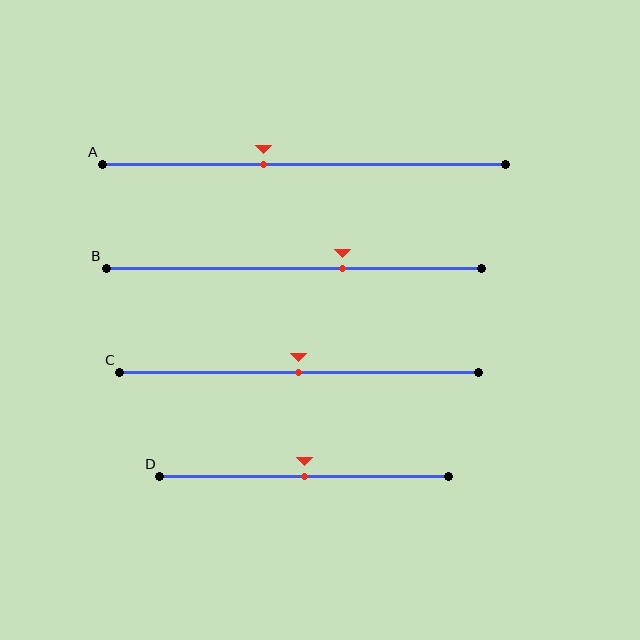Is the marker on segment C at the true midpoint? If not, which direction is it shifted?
Yes, the marker on segment C is at the true midpoint.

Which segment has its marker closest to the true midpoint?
Segment C has its marker closest to the true midpoint.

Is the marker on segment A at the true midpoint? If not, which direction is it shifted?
No, the marker on segment A is shifted to the left by about 10% of the segment length.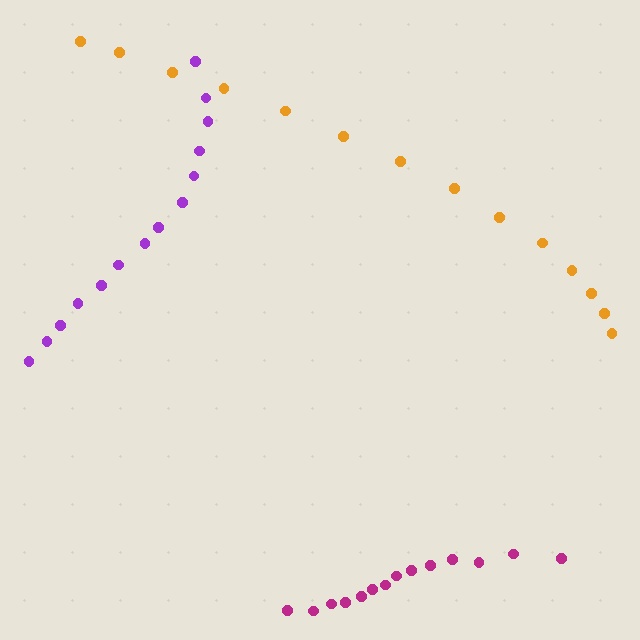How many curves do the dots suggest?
There are 3 distinct paths.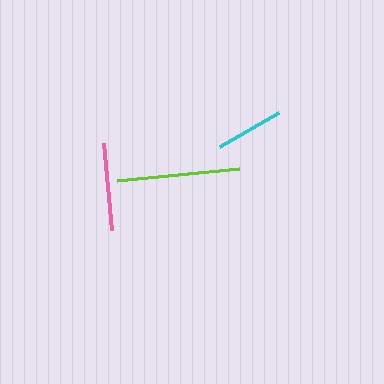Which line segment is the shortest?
The cyan line is the shortest at approximately 68 pixels.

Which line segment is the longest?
The lime line is the longest at approximately 123 pixels.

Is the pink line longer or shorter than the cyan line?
The pink line is longer than the cyan line.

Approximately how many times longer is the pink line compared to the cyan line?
The pink line is approximately 1.3 times the length of the cyan line.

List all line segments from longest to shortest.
From longest to shortest: lime, pink, cyan.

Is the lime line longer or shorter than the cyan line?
The lime line is longer than the cyan line.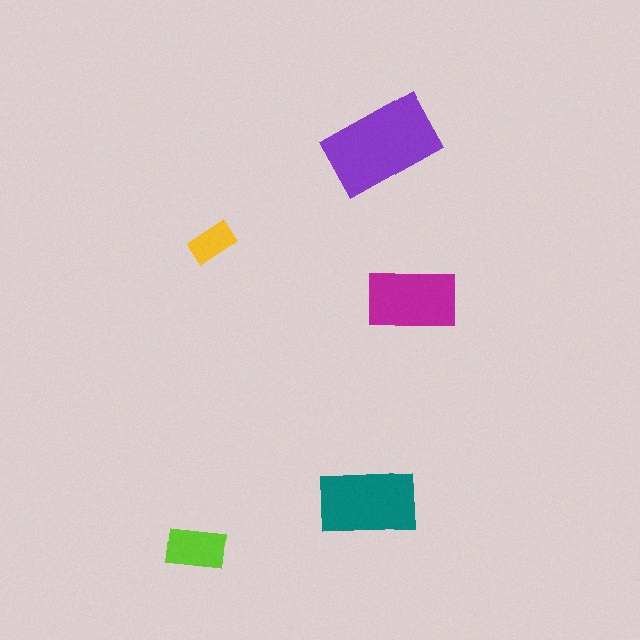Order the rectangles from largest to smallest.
the purple one, the teal one, the magenta one, the lime one, the yellow one.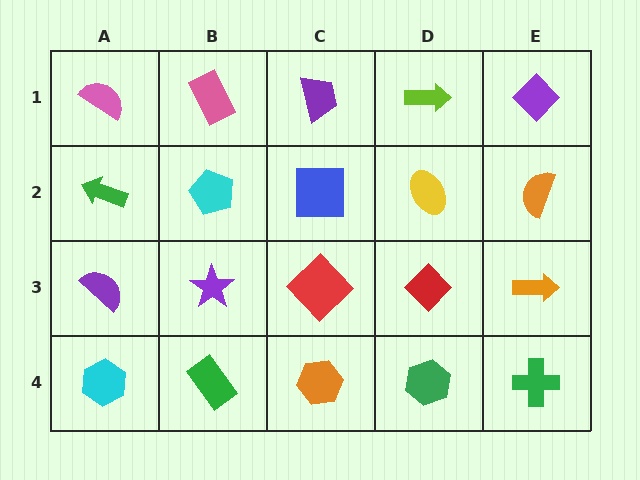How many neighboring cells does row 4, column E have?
2.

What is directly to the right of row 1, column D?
A purple diamond.